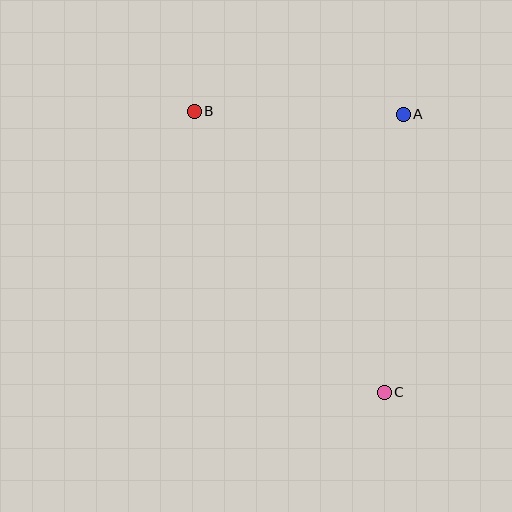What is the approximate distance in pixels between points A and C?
The distance between A and C is approximately 279 pixels.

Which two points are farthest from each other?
Points B and C are farthest from each other.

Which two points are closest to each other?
Points A and B are closest to each other.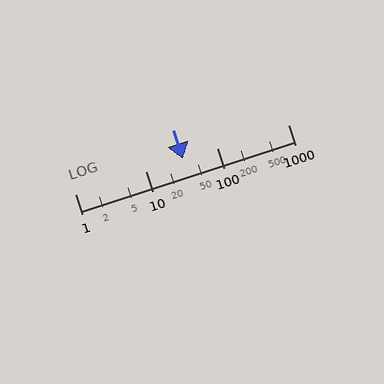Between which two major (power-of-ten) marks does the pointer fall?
The pointer is between 10 and 100.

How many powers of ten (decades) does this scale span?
The scale spans 3 decades, from 1 to 1000.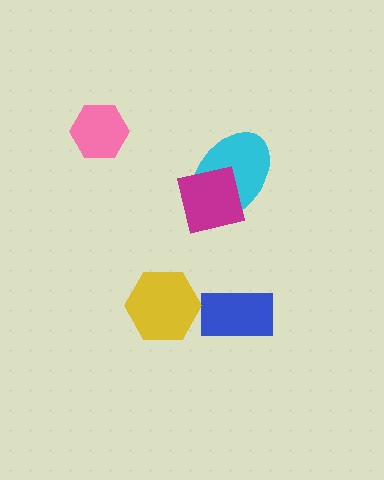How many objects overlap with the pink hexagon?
0 objects overlap with the pink hexagon.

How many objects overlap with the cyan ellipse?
1 object overlaps with the cyan ellipse.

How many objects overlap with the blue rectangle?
0 objects overlap with the blue rectangle.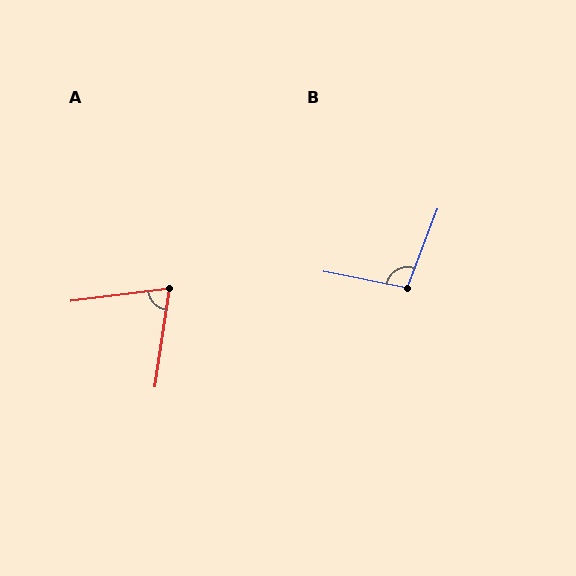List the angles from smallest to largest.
A (74°), B (100°).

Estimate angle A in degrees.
Approximately 74 degrees.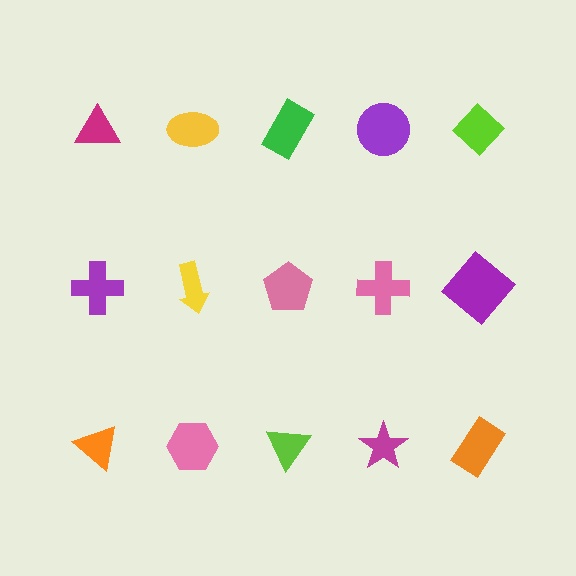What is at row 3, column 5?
An orange rectangle.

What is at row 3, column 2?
A pink hexagon.